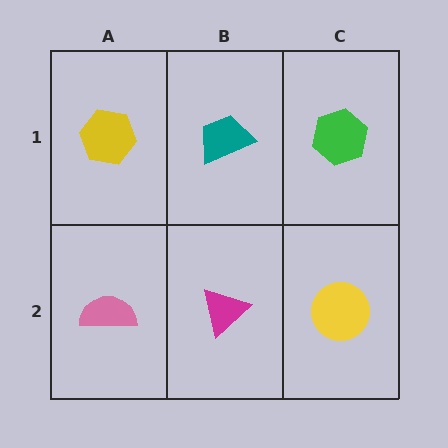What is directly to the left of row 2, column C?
A magenta triangle.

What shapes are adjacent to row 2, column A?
A yellow hexagon (row 1, column A), a magenta triangle (row 2, column B).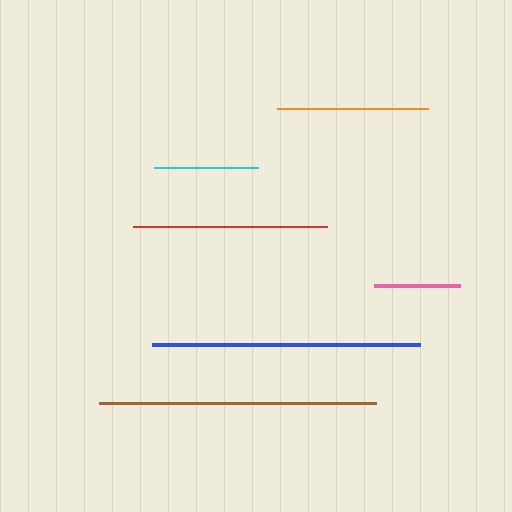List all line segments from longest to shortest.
From longest to shortest: brown, blue, red, orange, cyan, pink.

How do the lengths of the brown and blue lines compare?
The brown and blue lines are approximately the same length.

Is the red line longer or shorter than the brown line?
The brown line is longer than the red line.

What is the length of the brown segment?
The brown segment is approximately 277 pixels long.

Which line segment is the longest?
The brown line is the longest at approximately 277 pixels.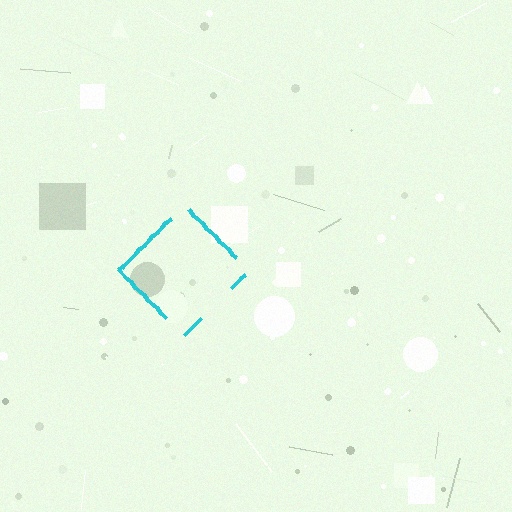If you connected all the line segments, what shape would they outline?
They would outline a diamond.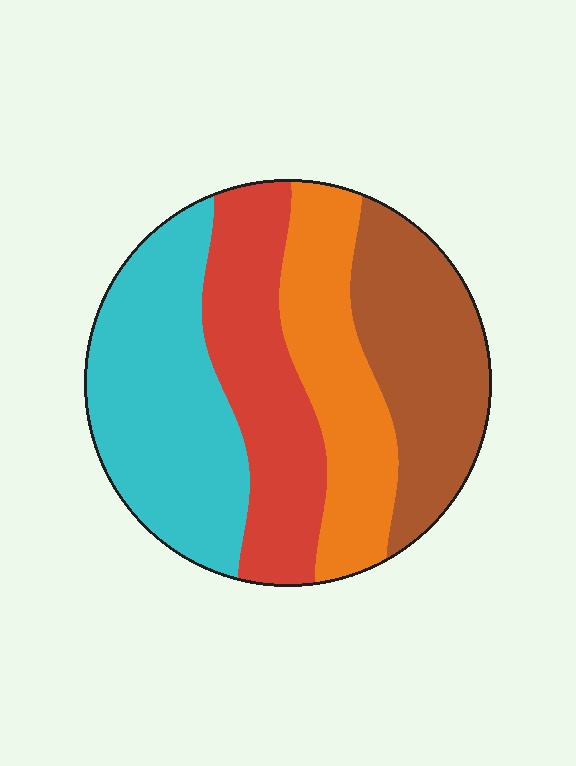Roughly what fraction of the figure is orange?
Orange covers around 20% of the figure.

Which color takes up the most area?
Cyan, at roughly 30%.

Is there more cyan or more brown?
Cyan.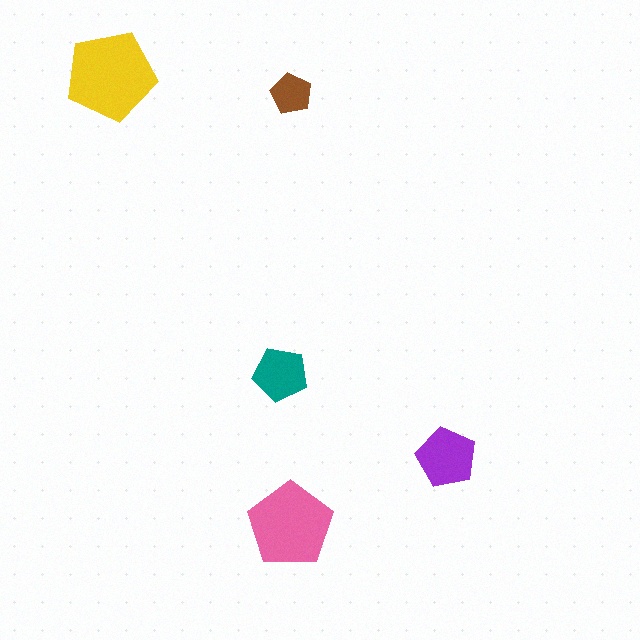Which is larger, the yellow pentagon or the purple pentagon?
The yellow one.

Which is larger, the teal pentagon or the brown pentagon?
The teal one.